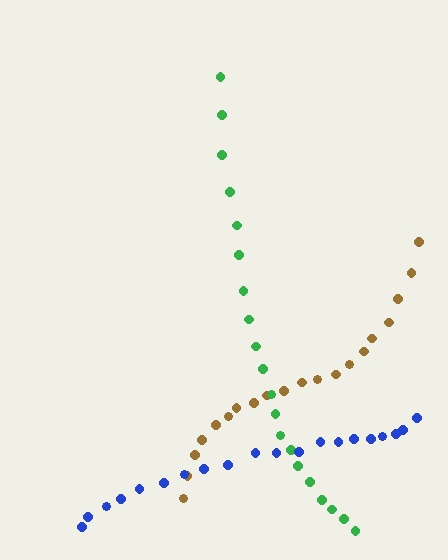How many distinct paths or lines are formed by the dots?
There are 3 distinct paths.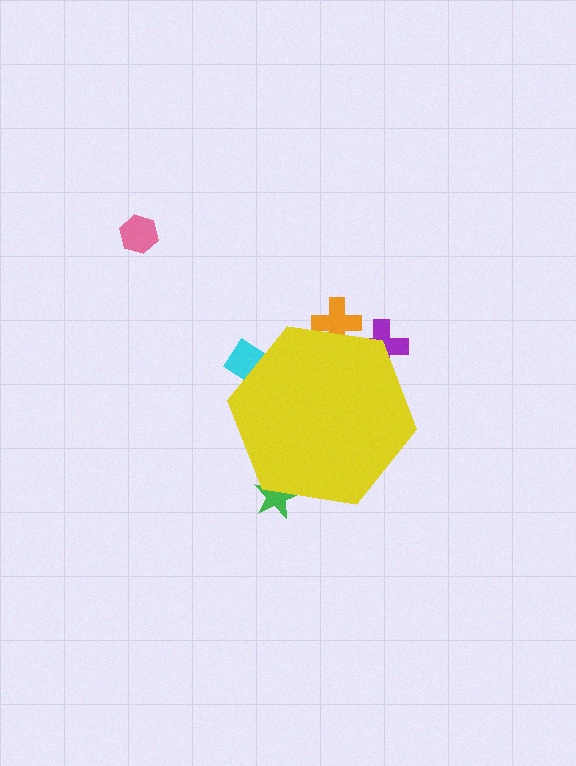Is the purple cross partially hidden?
Yes, the purple cross is partially hidden behind the yellow hexagon.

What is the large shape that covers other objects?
A yellow hexagon.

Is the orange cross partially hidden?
Yes, the orange cross is partially hidden behind the yellow hexagon.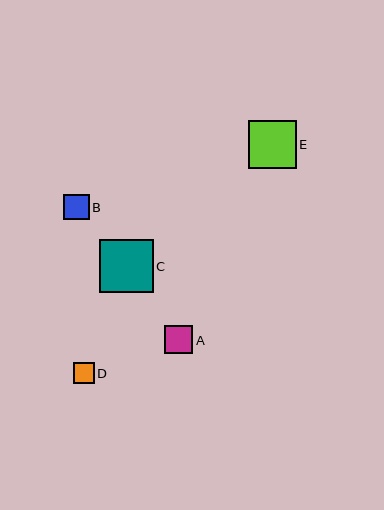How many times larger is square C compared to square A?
Square C is approximately 1.9 times the size of square A.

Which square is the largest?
Square C is the largest with a size of approximately 53 pixels.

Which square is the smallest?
Square D is the smallest with a size of approximately 21 pixels.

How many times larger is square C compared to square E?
Square C is approximately 1.1 times the size of square E.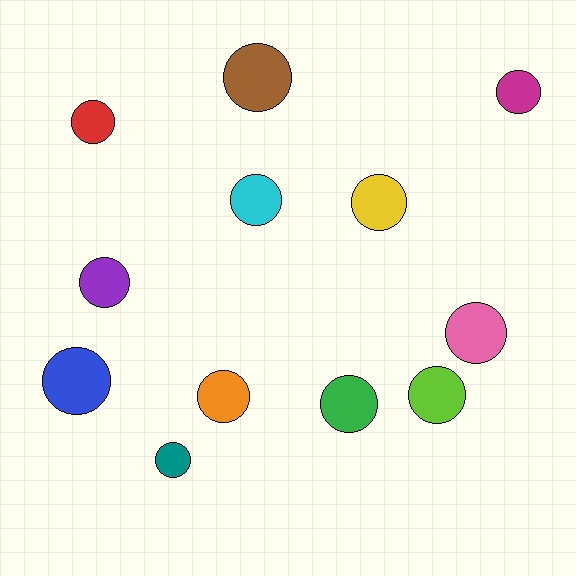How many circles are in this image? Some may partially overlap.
There are 12 circles.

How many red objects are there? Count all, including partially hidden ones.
There is 1 red object.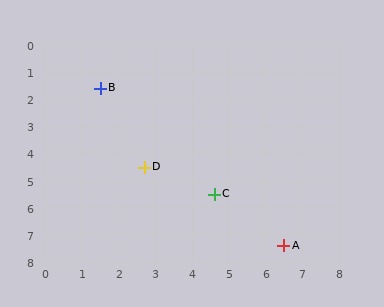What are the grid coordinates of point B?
Point B is at approximately (1.5, 1.6).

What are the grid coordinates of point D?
Point D is at approximately (2.7, 4.5).